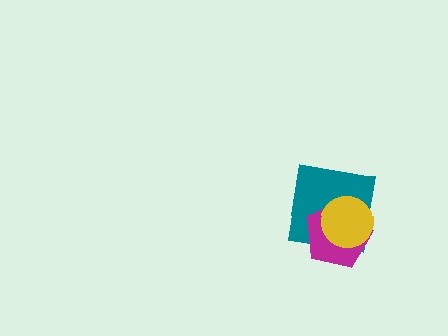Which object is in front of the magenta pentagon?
The yellow circle is in front of the magenta pentagon.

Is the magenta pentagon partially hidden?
Yes, it is partially covered by another shape.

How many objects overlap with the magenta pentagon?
2 objects overlap with the magenta pentagon.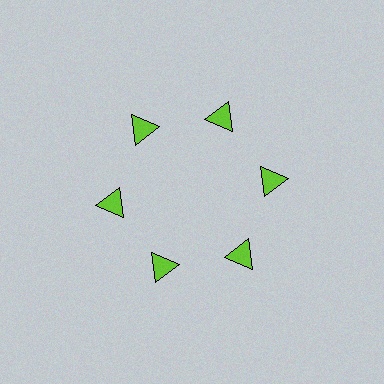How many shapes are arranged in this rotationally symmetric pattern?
There are 6 shapes, arranged in 6 groups of 1.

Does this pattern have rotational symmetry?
Yes, this pattern has 6-fold rotational symmetry. It looks the same after rotating 60 degrees around the center.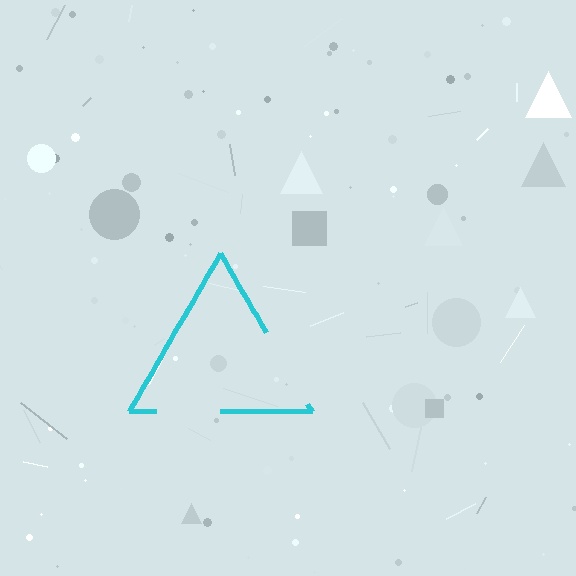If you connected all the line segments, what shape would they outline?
They would outline a triangle.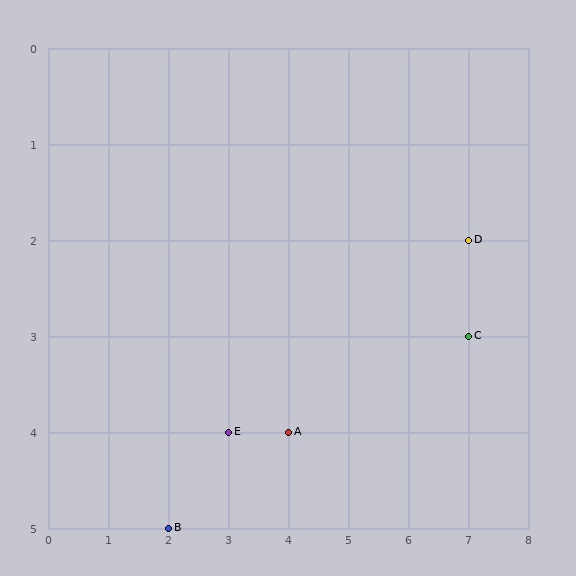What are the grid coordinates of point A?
Point A is at grid coordinates (4, 4).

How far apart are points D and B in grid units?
Points D and B are 5 columns and 3 rows apart (about 5.8 grid units diagonally).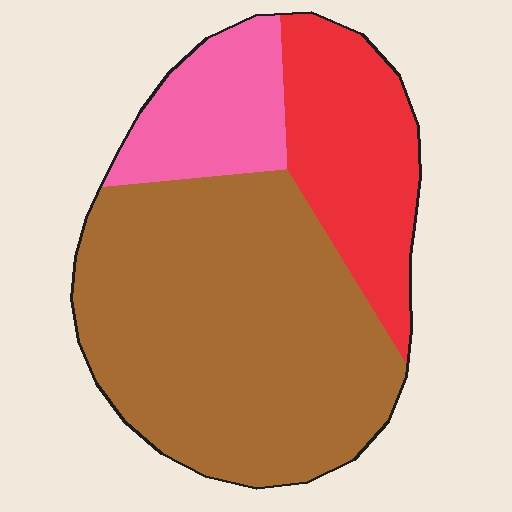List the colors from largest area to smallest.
From largest to smallest: brown, red, pink.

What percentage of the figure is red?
Red covers roughly 25% of the figure.